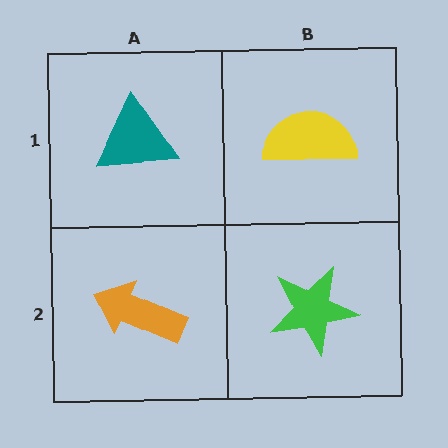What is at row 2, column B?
A green star.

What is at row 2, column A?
An orange arrow.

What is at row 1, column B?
A yellow semicircle.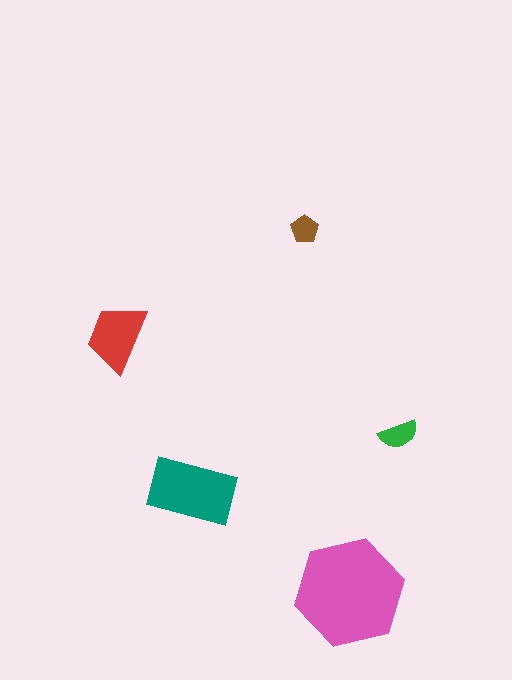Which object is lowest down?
The pink hexagon is bottommost.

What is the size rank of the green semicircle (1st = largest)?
4th.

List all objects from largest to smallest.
The pink hexagon, the teal rectangle, the red trapezoid, the green semicircle, the brown pentagon.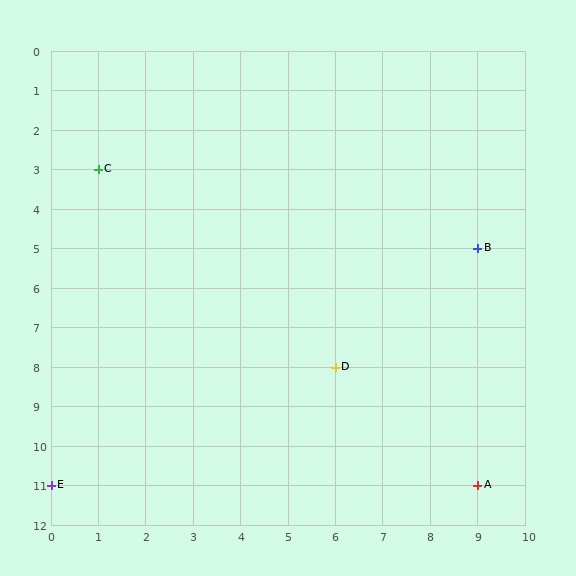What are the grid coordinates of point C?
Point C is at grid coordinates (1, 3).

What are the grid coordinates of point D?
Point D is at grid coordinates (6, 8).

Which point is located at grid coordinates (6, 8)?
Point D is at (6, 8).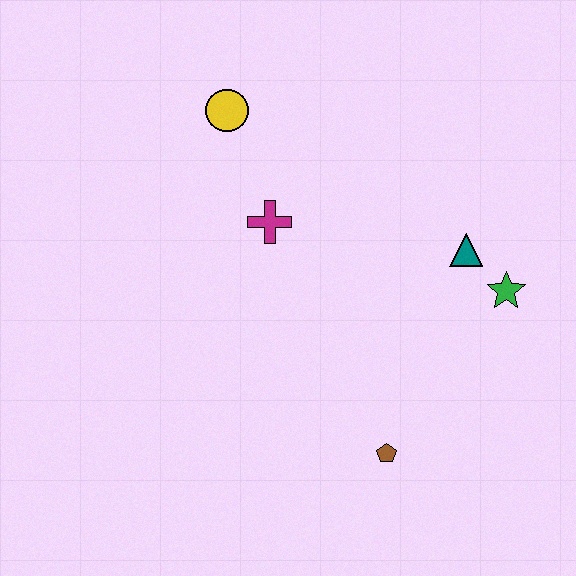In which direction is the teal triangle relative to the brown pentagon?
The teal triangle is above the brown pentagon.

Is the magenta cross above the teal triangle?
Yes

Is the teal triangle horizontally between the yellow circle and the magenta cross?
No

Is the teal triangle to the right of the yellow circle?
Yes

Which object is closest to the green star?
The teal triangle is closest to the green star.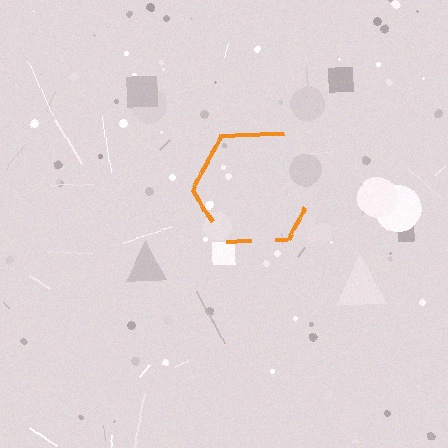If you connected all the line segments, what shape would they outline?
They would outline a hexagon.